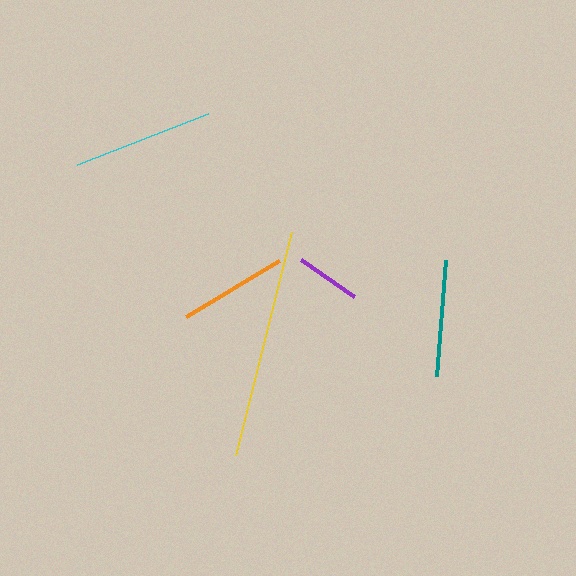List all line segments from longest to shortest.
From longest to shortest: yellow, cyan, teal, orange, purple.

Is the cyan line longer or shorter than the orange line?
The cyan line is longer than the orange line.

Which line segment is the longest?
The yellow line is the longest at approximately 230 pixels.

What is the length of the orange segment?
The orange segment is approximately 109 pixels long.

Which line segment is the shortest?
The purple line is the shortest at approximately 65 pixels.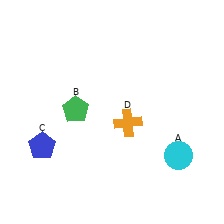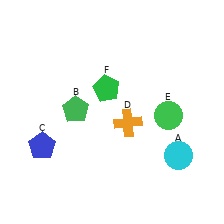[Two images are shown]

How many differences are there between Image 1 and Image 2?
There are 2 differences between the two images.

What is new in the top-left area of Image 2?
A green pentagon (F) was added in the top-left area of Image 2.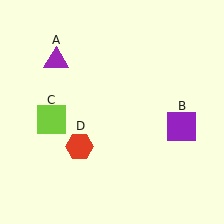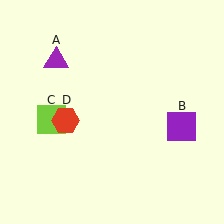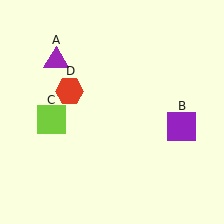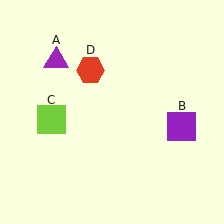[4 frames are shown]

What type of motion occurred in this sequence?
The red hexagon (object D) rotated clockwise around the center of the scene.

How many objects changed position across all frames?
1 object changed position: red hexagon (object D).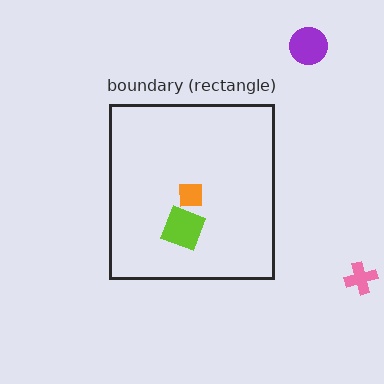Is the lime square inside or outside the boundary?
Inside.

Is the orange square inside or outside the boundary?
Inside.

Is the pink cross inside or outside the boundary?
Outside.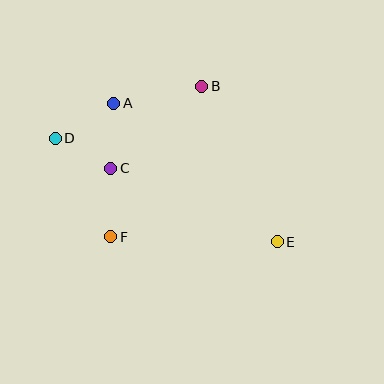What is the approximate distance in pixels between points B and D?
The distance between B and D is approximately 155 pixels.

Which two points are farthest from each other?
Points D and E are farthest from each other.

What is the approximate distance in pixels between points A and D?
The distance between A and D is approximately 68 pixels.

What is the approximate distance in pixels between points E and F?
The distance between E and F is approximately 166 pixels.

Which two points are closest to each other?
Points C and D are closest to each other.